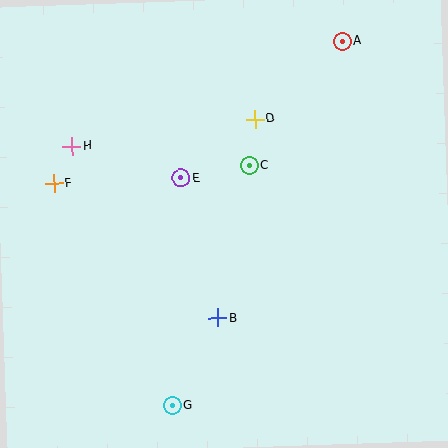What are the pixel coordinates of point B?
Point B is at (218, 318).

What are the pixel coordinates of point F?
Point F is at (54, 183).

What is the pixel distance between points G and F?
The distance between G and F is 252 pixels.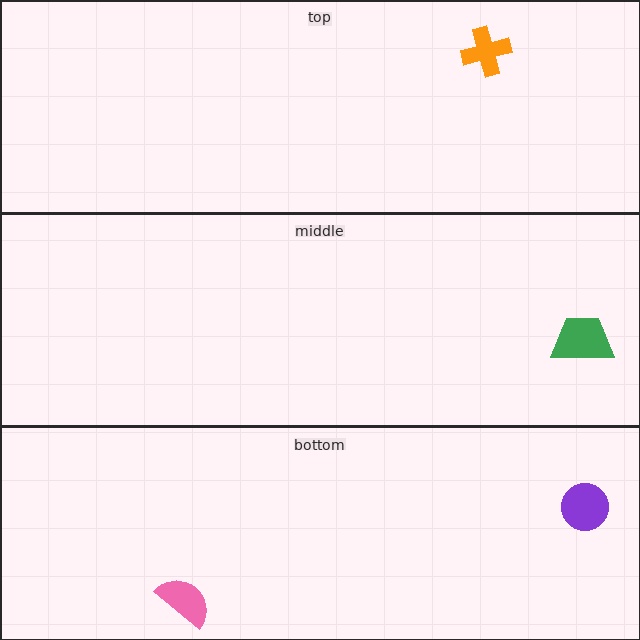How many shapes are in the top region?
1.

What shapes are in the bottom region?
The pink semicircle, the purple circle.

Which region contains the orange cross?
The top region.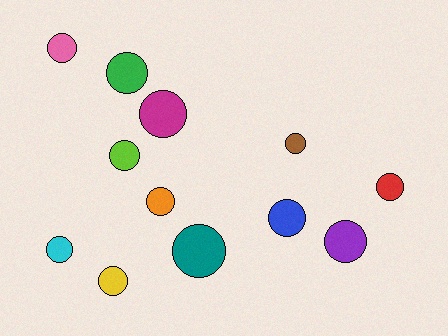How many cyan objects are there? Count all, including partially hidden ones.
There is 1 cyan object.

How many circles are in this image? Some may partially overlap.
There are 12 circles.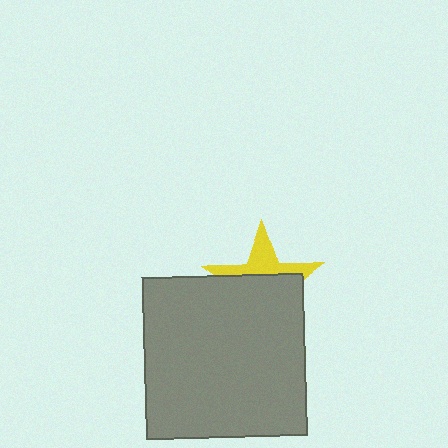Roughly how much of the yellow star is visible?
A small part of it is visible (roughly 38%).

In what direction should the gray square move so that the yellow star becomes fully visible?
The gray square should move down. That is the shortest direction to clear the overlap and leave the yellow star fully visible.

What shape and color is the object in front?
The object in front is a gray square.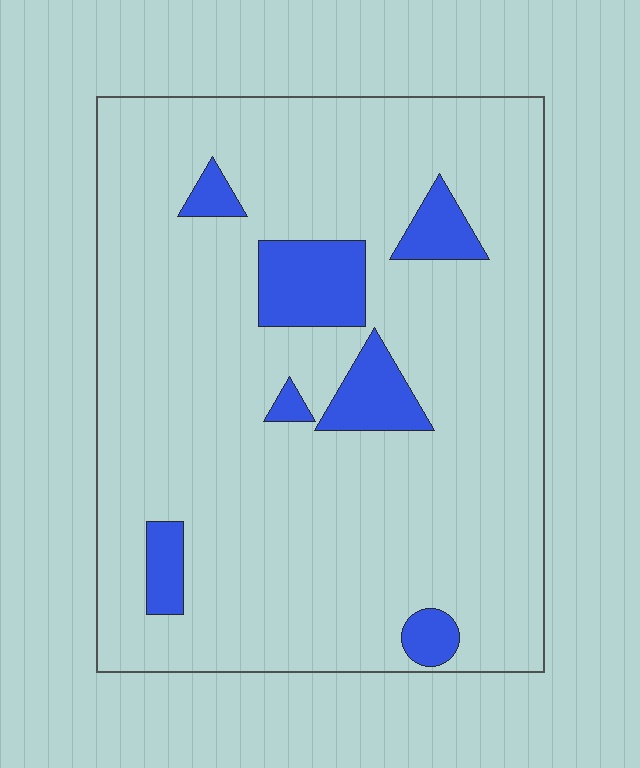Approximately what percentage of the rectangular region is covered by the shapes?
Approximately 10%.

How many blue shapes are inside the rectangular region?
7.